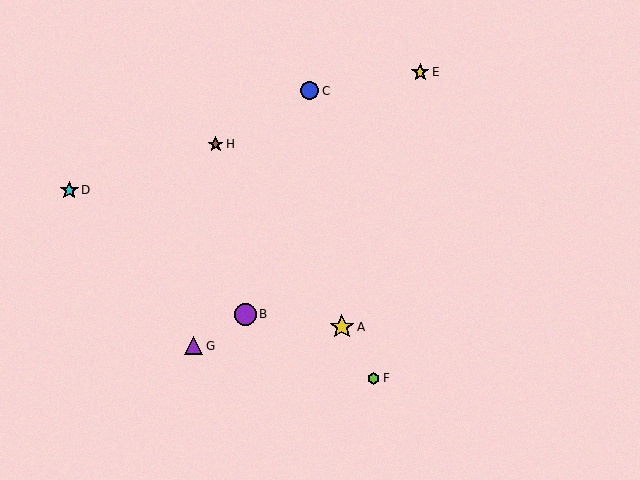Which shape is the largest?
The yellow star (labeled A) is the largest.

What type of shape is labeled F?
Shape F is a lime hexagon.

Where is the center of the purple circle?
The center of the purple circle is at (245, 314).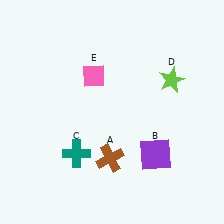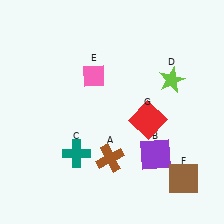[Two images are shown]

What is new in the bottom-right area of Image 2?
A red square (G) was added in the bottom-right area of Image 2.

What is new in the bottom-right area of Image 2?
A brown square (F) was added in the bottom-right area of Image 2.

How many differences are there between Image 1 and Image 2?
There are 2 differences between the two images.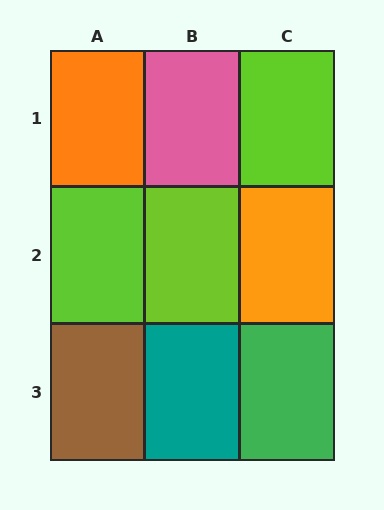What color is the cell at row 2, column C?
Orange.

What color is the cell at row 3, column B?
Teal.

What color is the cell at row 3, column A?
Brown.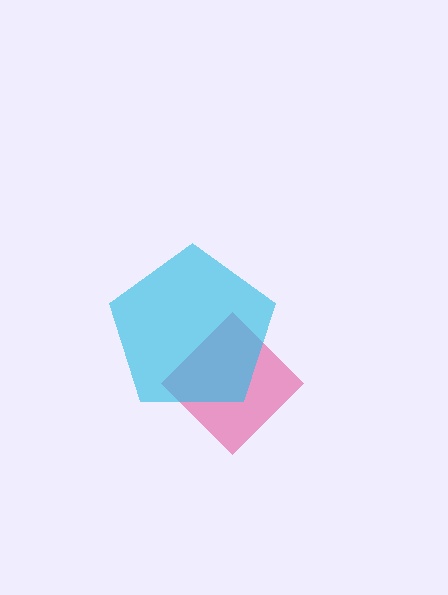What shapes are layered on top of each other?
The layered shapes are: a pink diamond, a cyan pentagon.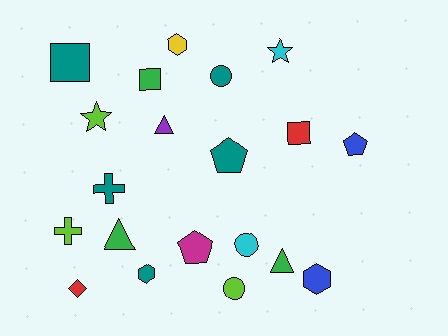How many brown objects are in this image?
There are no brown objects.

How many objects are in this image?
There are 20 objects.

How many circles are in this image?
There are 3 circles.